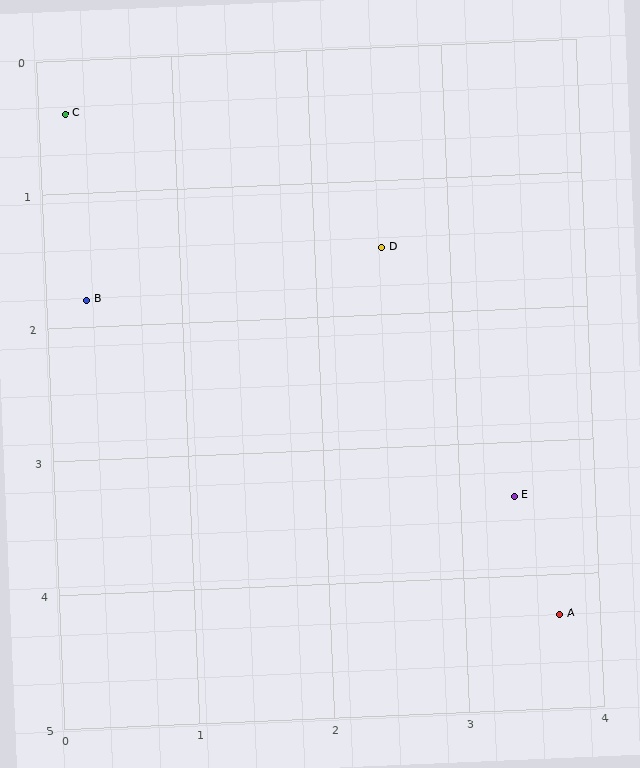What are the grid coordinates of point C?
Point C is at approximately (0.2, 0.4).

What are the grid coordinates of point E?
Point E is at approximately (3.4, 3.4).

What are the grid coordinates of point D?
Point D is at approximately (2.5, 1.5).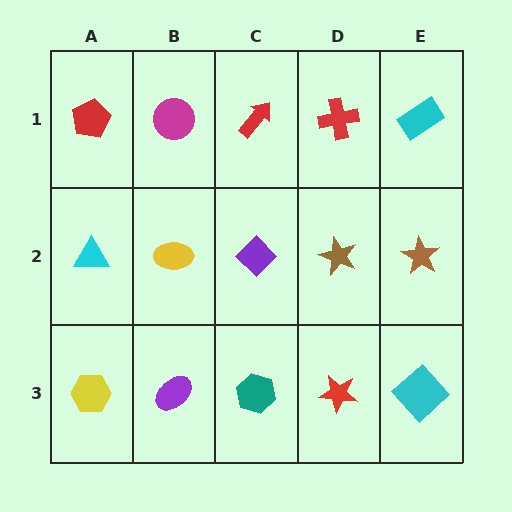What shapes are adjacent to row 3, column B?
A yellow ellipse (row 2, column B), a yellow hexagon (row 3, column A), a teal hexagon (row 3, column C).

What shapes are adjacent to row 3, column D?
A brown star (row 2, column D), a teal hexagon (row 3, column C), a cyan diamond (row 3, column E).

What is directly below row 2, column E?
A cyan diamond.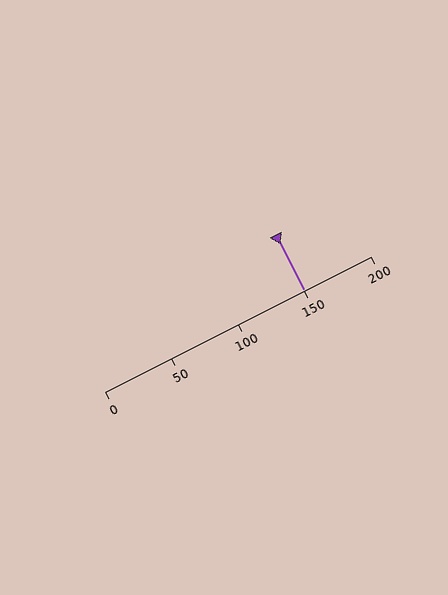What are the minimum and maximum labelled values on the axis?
The axis runs from 0 to 200.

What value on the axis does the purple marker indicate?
The marker indicates approximately 150.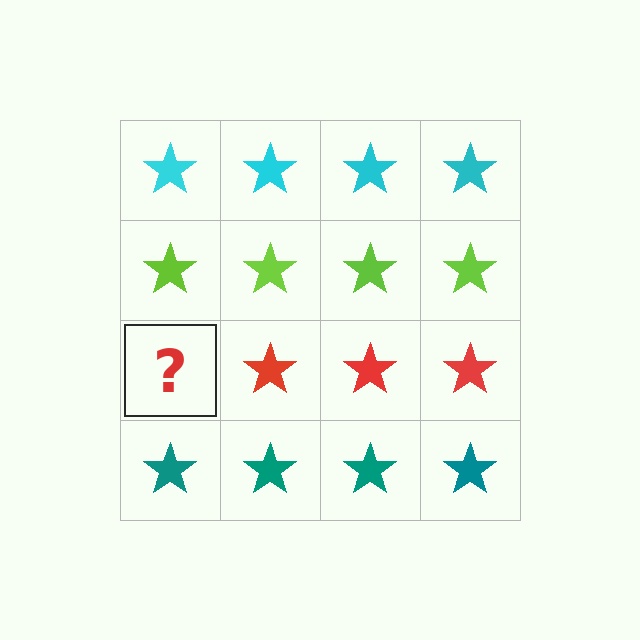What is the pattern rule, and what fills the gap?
The rule is that each row has a consistent color. The gap should be filled with a red star.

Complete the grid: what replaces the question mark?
The question mark should be replaced with a red star.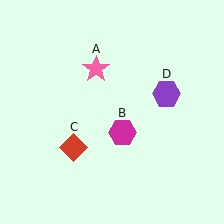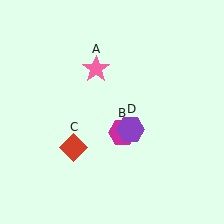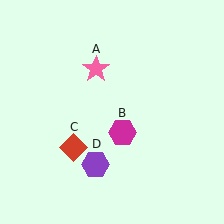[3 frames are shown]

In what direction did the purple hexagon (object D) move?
The purple hexagon (object D) moved down and to the left.